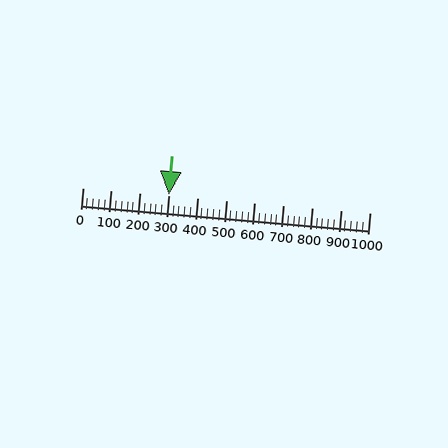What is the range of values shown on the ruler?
The ruler shows values from 0 to 1000.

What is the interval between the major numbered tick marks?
The major tick marks are spaced 100 units apart.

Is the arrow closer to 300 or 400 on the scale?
The arrow is closer to 300.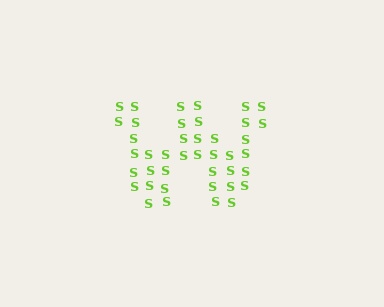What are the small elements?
The small elements are letter S's.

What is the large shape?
The large shape is the letter W.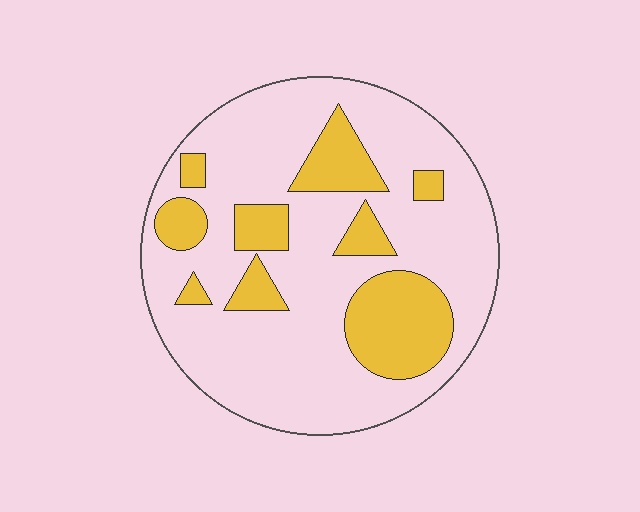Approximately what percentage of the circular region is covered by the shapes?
Approximately 25%.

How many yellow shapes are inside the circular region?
9.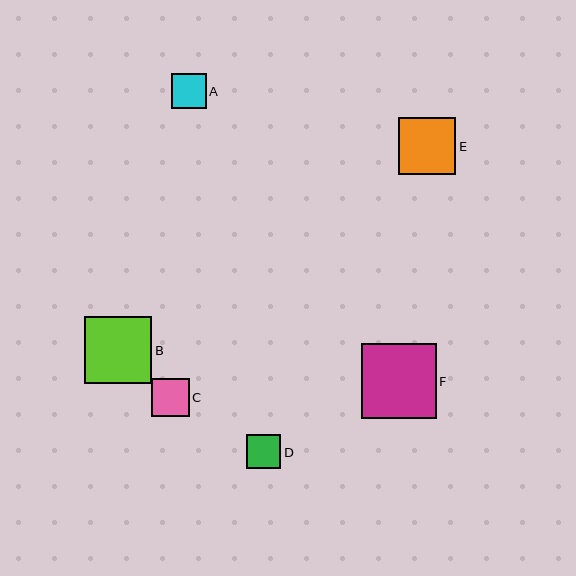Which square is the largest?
Square F is the largest with a size of approximately 75 pixels.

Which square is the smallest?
Square D is the smallest with a size of approximately 34 pixels.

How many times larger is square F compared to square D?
Square F is approximately 2.2 times the size of square D.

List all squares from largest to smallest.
From largest to smallest: F, B, E, C, A, D.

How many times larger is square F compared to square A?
Square F is approximately 2.1 times the size of square A.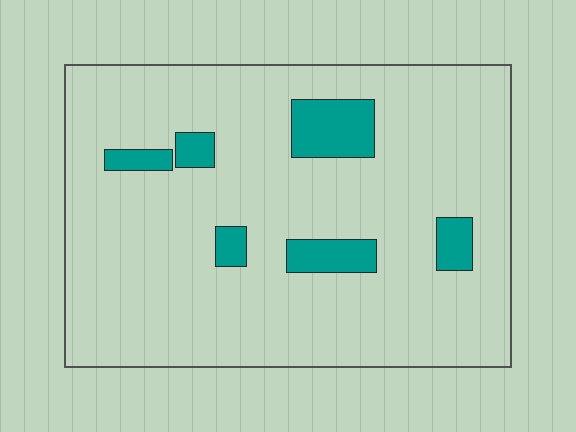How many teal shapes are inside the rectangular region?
6.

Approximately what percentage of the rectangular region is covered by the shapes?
Approximately 10%.